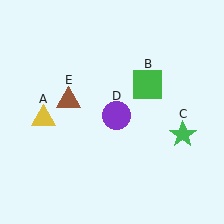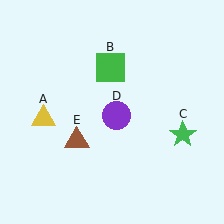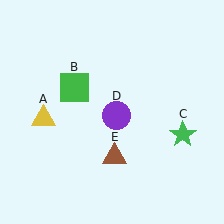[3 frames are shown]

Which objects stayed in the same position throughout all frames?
Yellow triangle (object A) and green star (object C) and purple circle (object D) remained stationary.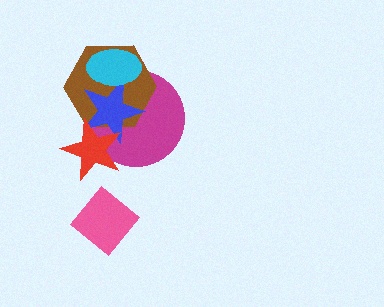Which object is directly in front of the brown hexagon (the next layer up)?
The blue star is directly in front of the brown hexagon.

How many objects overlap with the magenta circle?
4 objects overlap with the magenta circle.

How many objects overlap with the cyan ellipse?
3 objects overlap with the cyan ellipse.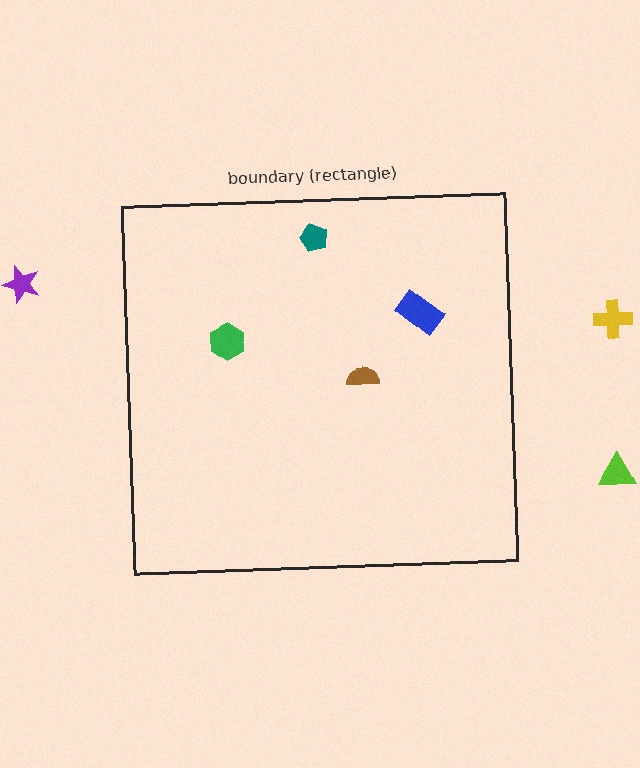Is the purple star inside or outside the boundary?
Outside.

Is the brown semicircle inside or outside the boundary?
Inside.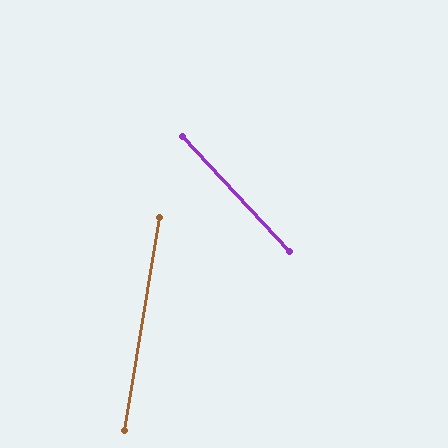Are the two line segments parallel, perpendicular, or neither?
Neither parallel nor perpendicular — they differ by about 52°.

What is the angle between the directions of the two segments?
Approximately 52 degrees.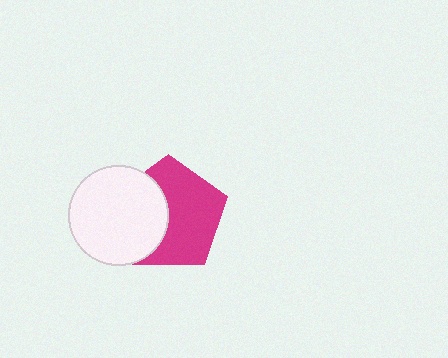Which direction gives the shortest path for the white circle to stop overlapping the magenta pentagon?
Moving left gives the shortest separation.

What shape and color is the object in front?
The object in front is a white circle.